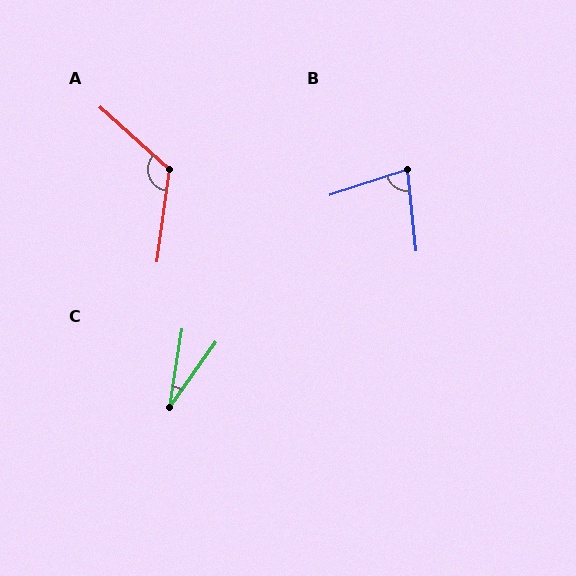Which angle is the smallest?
C, at approximately 27 degrees.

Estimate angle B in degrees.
Approximately 78 degrees.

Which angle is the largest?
A, at approximately 124 degrees.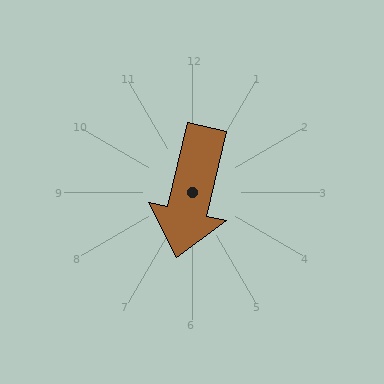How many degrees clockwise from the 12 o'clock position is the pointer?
Approximately 193 degrees.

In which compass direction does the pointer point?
South.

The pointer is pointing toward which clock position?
Roughly 6 o'clock.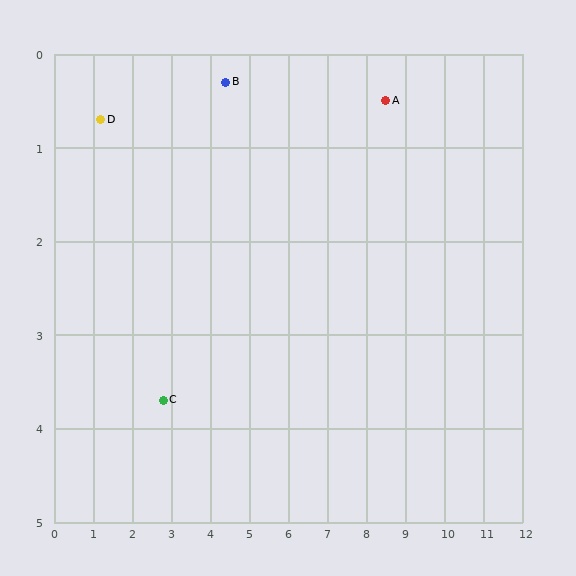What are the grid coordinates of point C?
Point C is at approximately (2.8, 3.7).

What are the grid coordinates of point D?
Point D is at approximately (1.2, 0.7).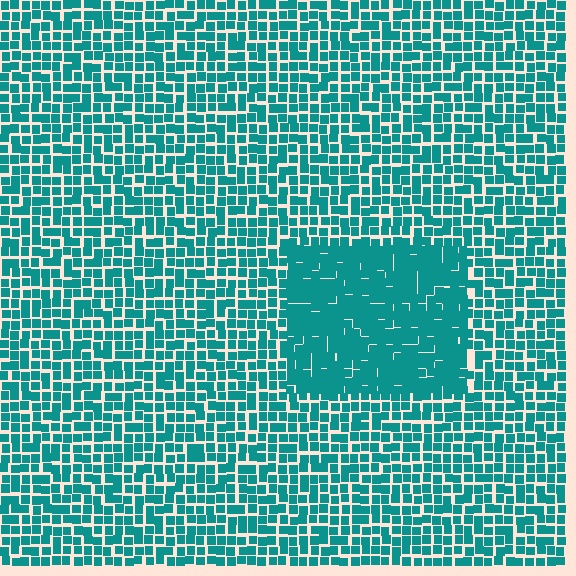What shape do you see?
I see a rectangle.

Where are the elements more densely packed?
The elements are more densely packed inside the rectangle boundary.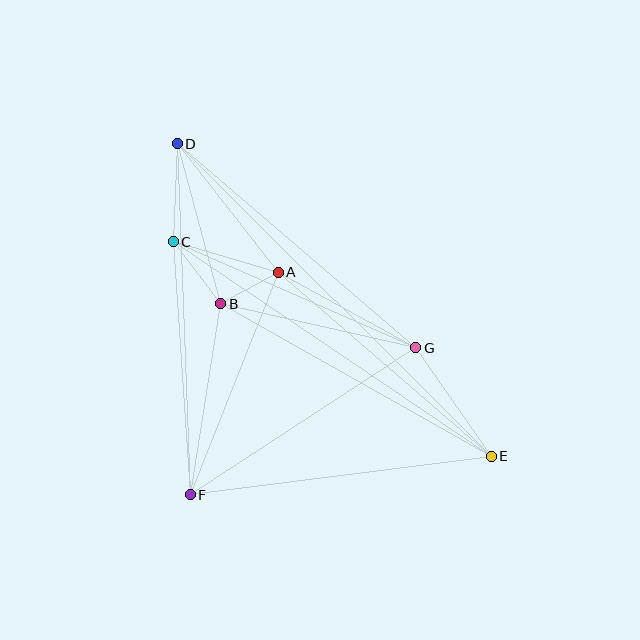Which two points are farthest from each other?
Points D and E are farthest from each other.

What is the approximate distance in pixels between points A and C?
The distance between A and C is approximately 110 pixels.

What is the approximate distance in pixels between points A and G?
The distance between A and G is approximately 157 pixels.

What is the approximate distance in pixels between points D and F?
The distance between D and F is approximately 351 pixels.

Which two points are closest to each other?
Points A and B are closest to each other.